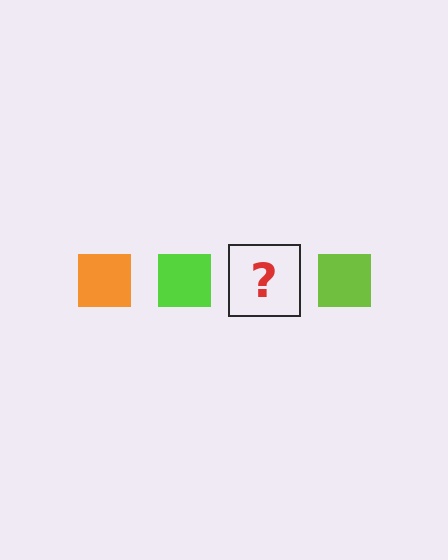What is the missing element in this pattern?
The missing element is an orange square.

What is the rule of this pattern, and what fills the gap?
The rule is that the pattern cycles through orange, lime squares. The gap should be filled with an orange square.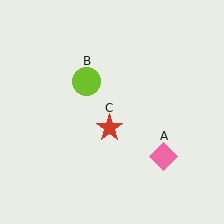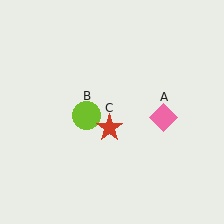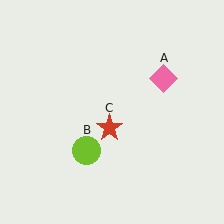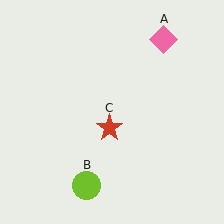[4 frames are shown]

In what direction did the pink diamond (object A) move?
The pink diamond (object A) moved up.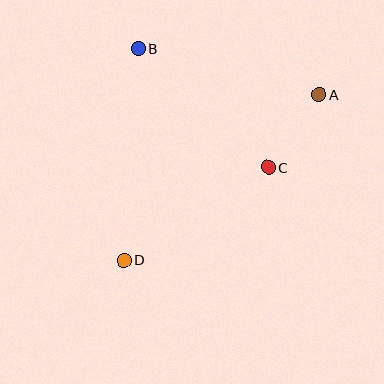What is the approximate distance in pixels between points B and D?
The distance between B and D is approximately 212 pixels.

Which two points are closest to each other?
Points A and C are closest to each other.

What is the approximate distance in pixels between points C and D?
The distance between C and D is approximately 172 pixels.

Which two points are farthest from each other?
Points A and D are farthest from each other.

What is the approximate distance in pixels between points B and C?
The distance between B and C is approximately 176 pixels.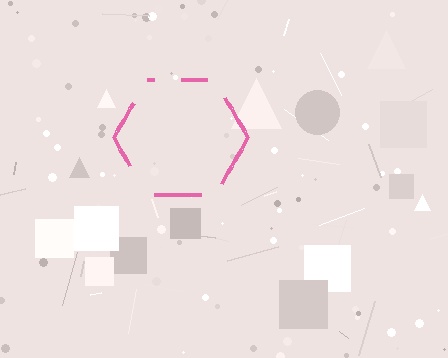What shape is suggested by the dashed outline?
The dashed outline suggests a hexagon.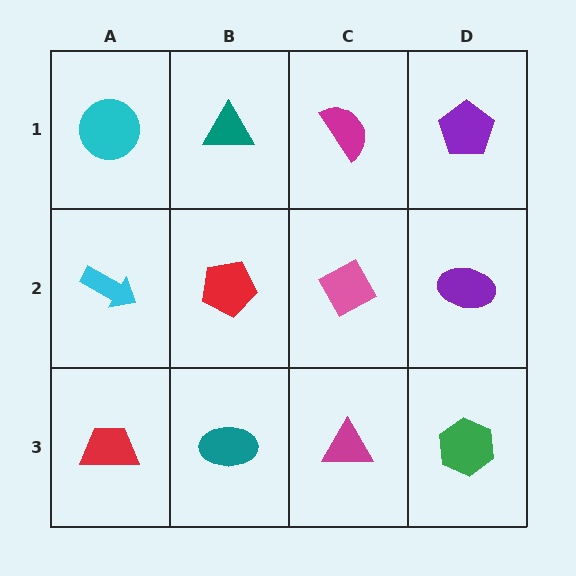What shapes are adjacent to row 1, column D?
A purple ellipse (row 2, column D), a magenta semicircle (row 1, column C).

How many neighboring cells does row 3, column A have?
2.